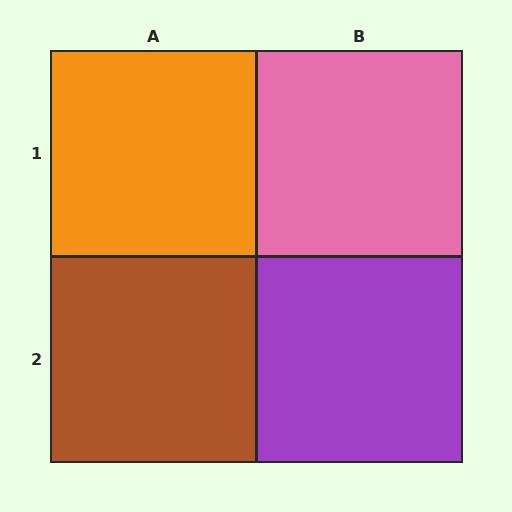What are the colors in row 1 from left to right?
Orange, pink.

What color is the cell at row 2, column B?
Purple.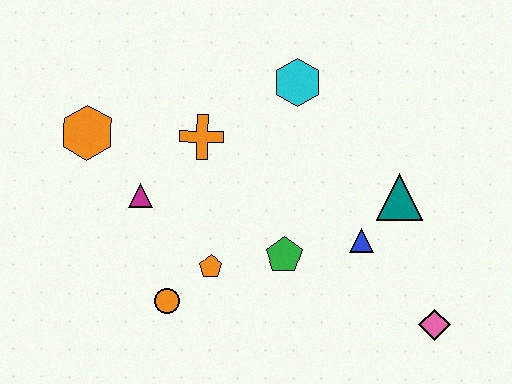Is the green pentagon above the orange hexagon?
No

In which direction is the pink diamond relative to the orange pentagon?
The pink diamond is to the right of the orange pentagon.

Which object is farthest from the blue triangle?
The orange hexagon is farthest from the blue triangle.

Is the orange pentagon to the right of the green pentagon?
No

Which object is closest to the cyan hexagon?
The orange cross is closest to the cyan hexagon.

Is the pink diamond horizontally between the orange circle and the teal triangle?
No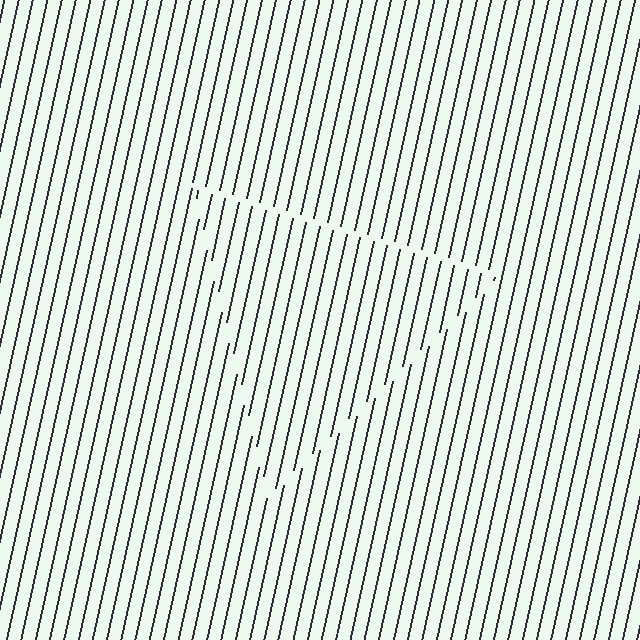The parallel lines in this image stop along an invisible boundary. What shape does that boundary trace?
An illusory triangle. The interior of the shape contains the same grating, shifted by half a period — the contour is defined by the phase discontinuity where line-ends from the inner and outer gratings abut.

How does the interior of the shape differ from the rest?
The interior of the shape contains the same grating, shifted by half a period — the contour is defined by the phase discontinuity where line-ends from the inner and outer gratings abut.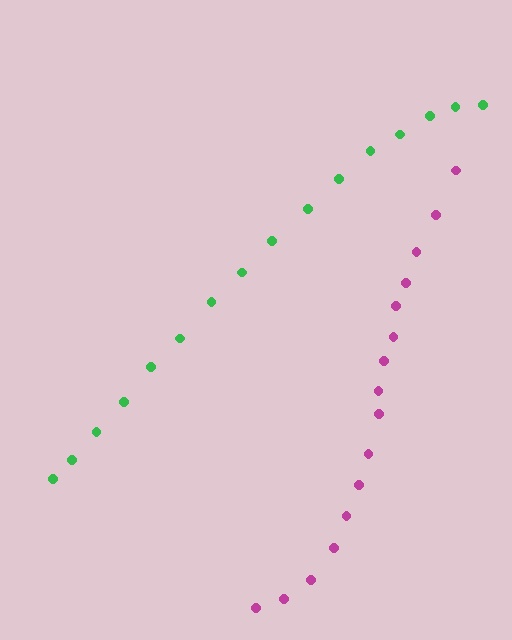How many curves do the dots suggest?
There are 2 distinct paths.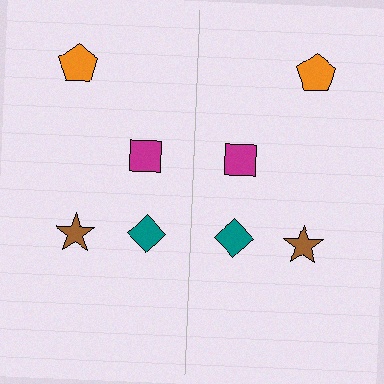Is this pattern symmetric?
Yes, this pattern has bilateral (reflection) symmetry.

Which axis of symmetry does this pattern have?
The pattern has a vertical axis of symmetry running through the center of the image.